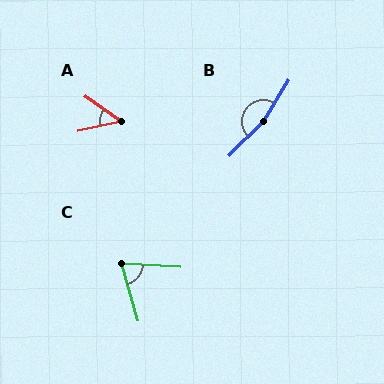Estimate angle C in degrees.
Approximately 71 degrees.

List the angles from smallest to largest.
A (47°), C (71°), B (165°).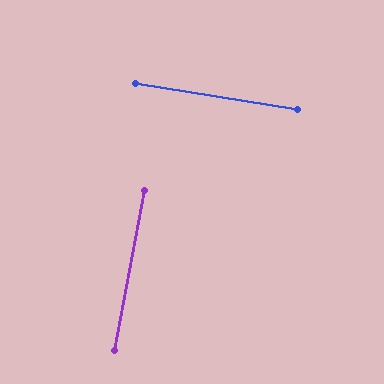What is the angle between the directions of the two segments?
Approximately 88 degrees.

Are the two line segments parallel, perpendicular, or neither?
Perpendicular — they meet at approximately 88°.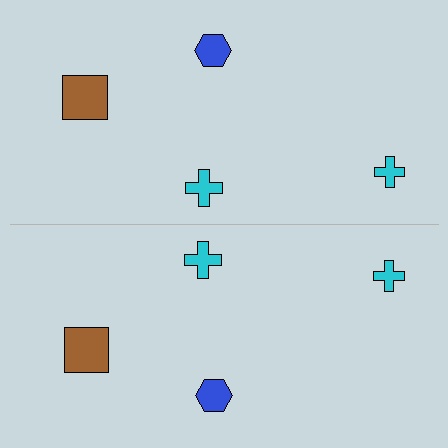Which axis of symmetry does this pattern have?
The pattern has a horizontal axis of symmetry running through the center of the image.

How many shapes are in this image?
There are 8 shapes in this image.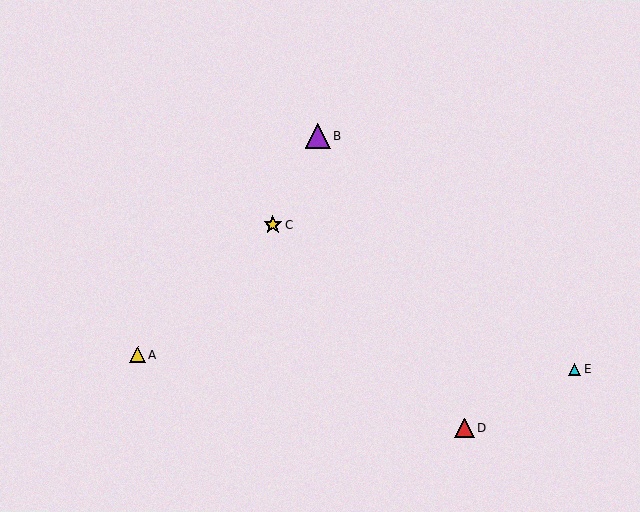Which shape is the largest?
The purple triangle (labeled B) is the largest.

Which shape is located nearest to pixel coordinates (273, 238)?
The yellow star (labeled C) at (273, 225) is nearest to that location.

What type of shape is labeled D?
Shape D is a red triangle.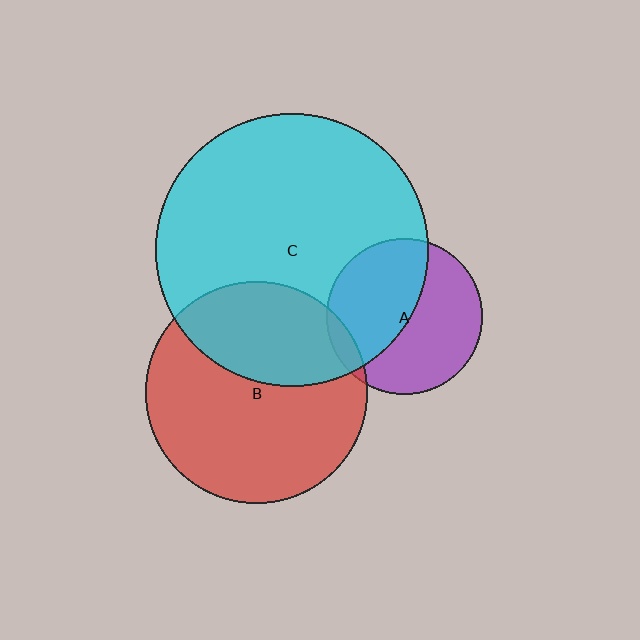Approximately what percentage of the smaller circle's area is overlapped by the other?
Approximately 35%.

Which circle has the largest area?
Circle C (cyan).